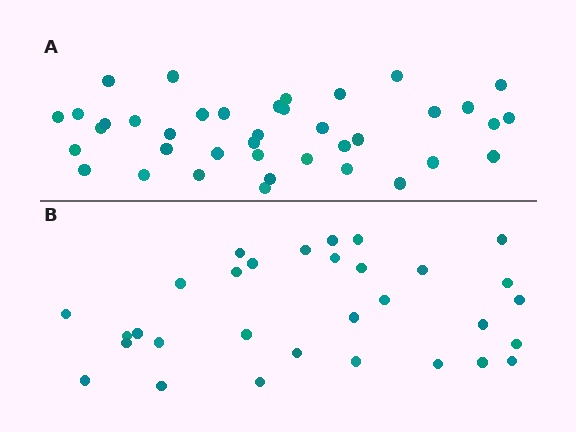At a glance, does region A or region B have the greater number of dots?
Region A (the top region) has more dots.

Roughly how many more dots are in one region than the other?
Region A has roughly 8 or so more dots than region B.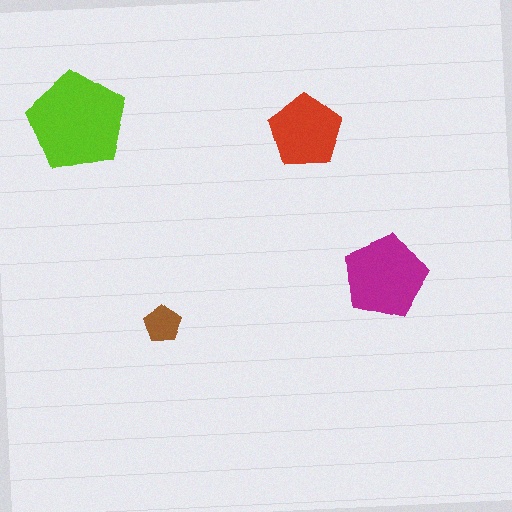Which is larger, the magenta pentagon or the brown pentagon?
The magenta one.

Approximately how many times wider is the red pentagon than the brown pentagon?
About 2 times wider.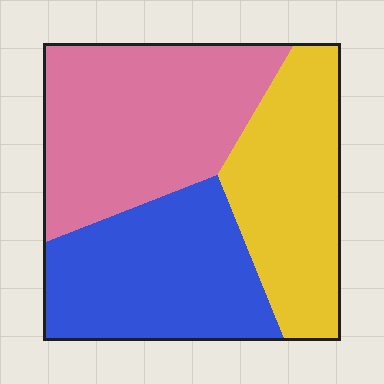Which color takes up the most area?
Pink, at roughly 40%.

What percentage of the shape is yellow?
Yellow covers around 30% of the shape.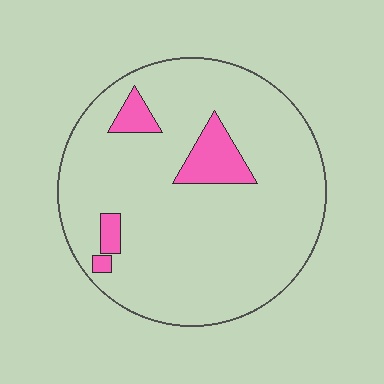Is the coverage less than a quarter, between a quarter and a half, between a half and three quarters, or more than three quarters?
Less than a quarter.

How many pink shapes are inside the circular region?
4.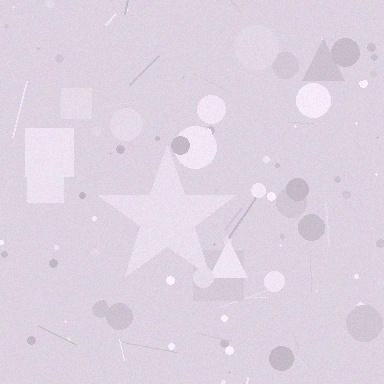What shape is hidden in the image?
A star is hidden in the image.